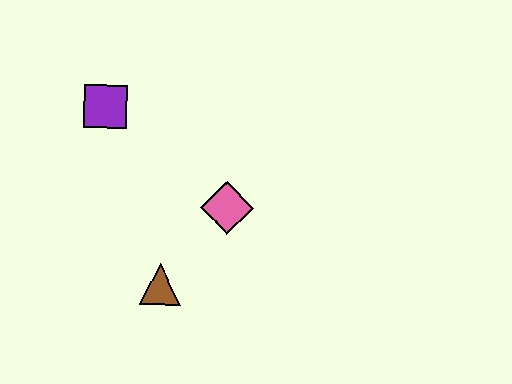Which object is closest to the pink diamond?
The brown triangle is closest to the pink diamond.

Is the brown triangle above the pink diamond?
No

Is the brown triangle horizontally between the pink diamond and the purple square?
Yes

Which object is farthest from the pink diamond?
The purple square is farthest from the pink diamond.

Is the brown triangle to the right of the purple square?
Yes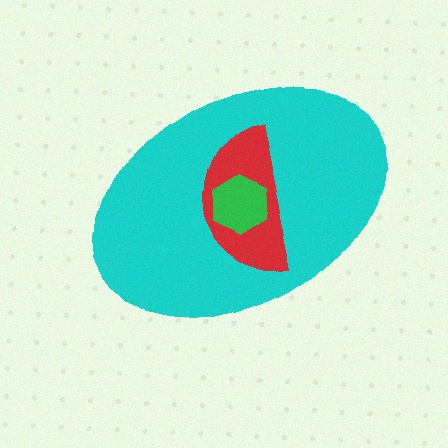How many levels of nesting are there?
3.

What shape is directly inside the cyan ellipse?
The red semicircle.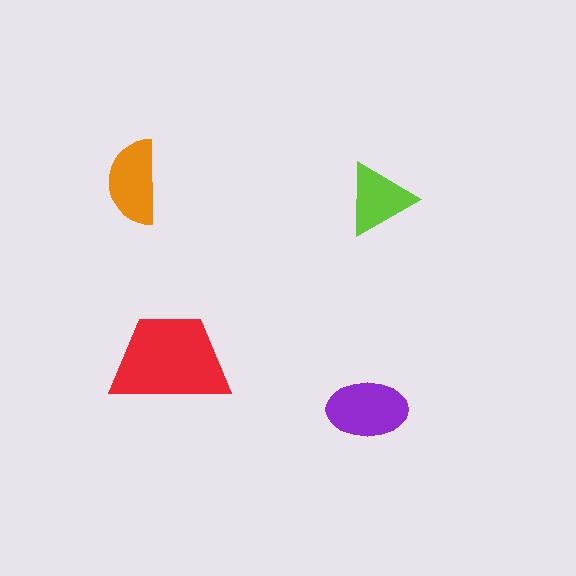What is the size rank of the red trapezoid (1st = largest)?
1st.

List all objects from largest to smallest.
The red trapezoid, the purple ellipse, the orange semicircle, the lime triangle.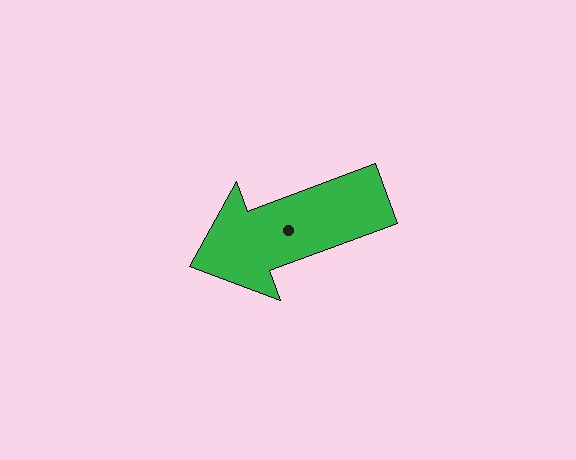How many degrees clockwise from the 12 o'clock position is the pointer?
Approximately 250 degrees.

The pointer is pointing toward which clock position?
Roughly 8 o'clock.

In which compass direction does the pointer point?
West.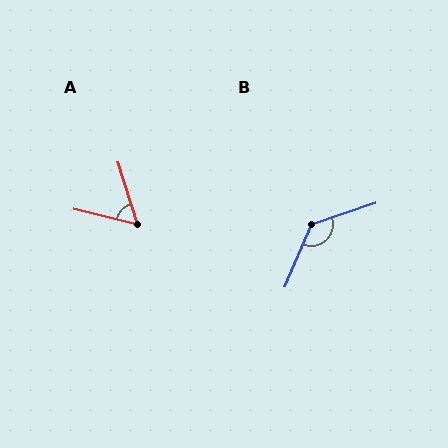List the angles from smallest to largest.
A (58°), B (131°).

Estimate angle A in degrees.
Approximately 58 degrees.